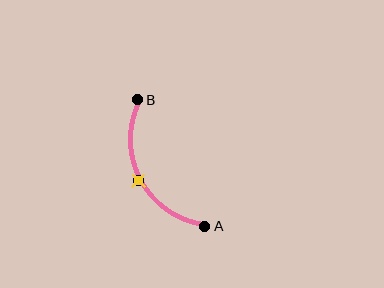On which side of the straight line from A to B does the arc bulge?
The arc bulges to the left of the straight line connecting A and B.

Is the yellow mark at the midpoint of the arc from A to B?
Yes. The yellow mark lies on the arc at equal arc-length from both A and B — it is the arc midpoint.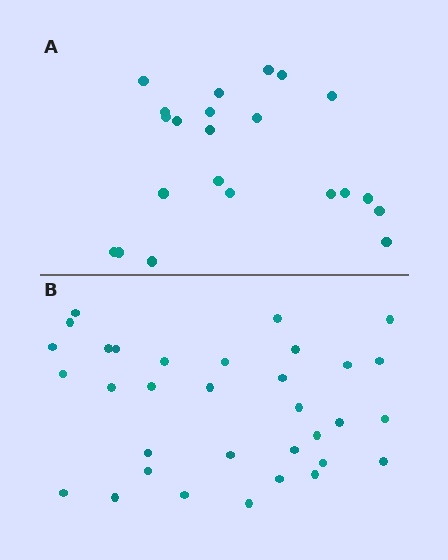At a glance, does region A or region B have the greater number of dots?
Region B (the bottom region) has more dots.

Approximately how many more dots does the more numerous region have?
Region B has roughly 12 or so more dots than region A.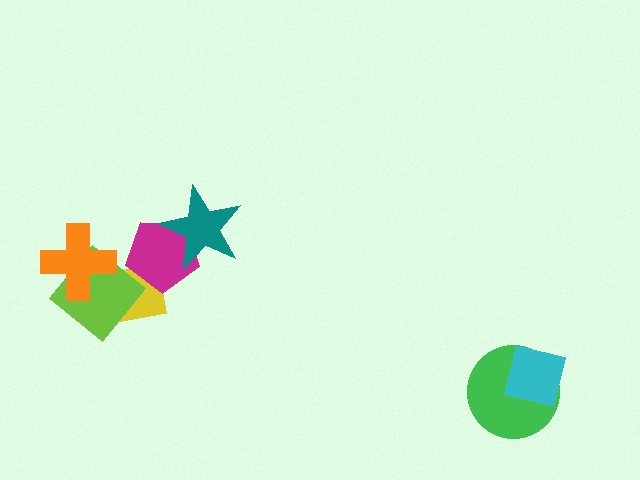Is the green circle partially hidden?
Yes, it is partially covered by another shape.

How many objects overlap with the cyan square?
1 object overlaps with the cyan square.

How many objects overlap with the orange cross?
2 objects overlap with the orange cross.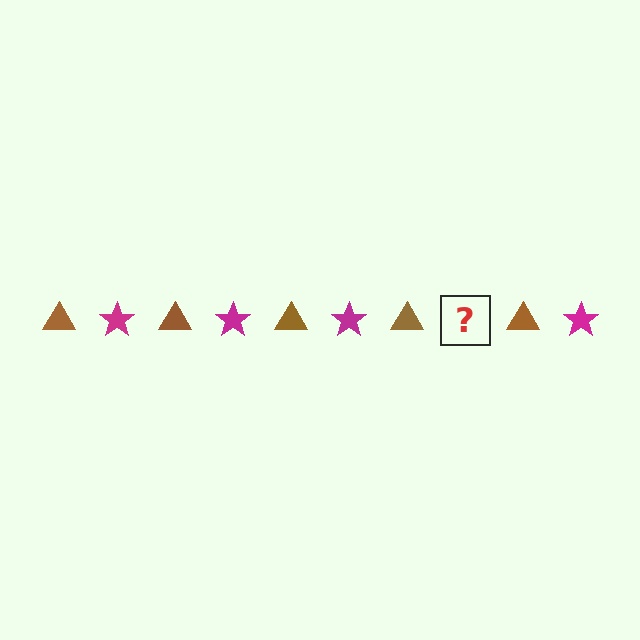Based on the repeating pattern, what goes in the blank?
The blank should be a magenta star.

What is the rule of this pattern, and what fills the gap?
The rule is that the pattern alternates between brown triangle and magenta star. The gap should be filled with a magenta star.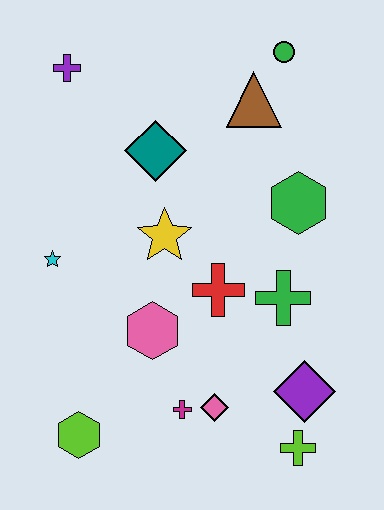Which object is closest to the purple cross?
The teal diamond is closest to the purple cross.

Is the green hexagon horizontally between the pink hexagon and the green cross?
No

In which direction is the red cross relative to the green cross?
The red cross is to the left of the green cross.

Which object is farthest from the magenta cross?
The green circle is farthest from the magenta cross.